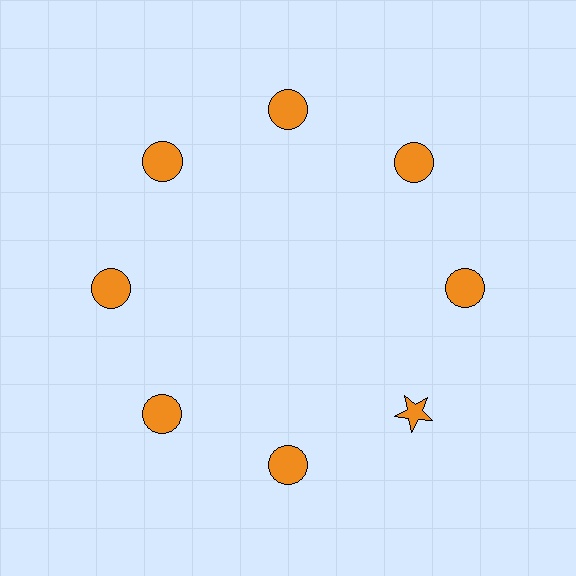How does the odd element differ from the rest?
It has a different shape: star instead of circle.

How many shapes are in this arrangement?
There are 8 shapes arranged in a ring pattern.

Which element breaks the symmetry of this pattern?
The orange star at roughly the 4 o'clock position breaks the symmetry. All other shapes are orange circles.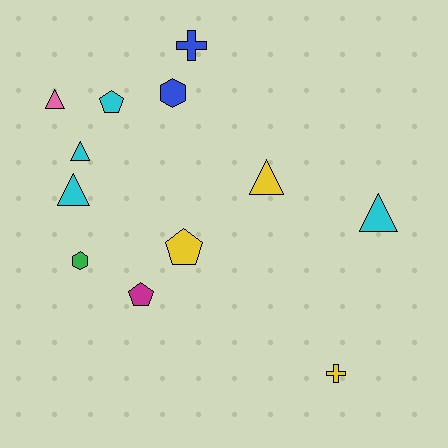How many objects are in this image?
There are 12 objects.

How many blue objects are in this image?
There are 2 blue objects.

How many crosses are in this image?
There are 2 crosses.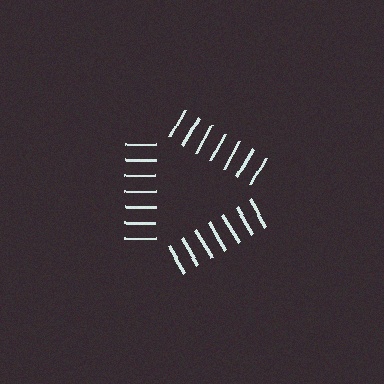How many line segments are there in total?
21 — 7 along each of the 3 edges.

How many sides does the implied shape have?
3 sides — the line-ends trace a triangle.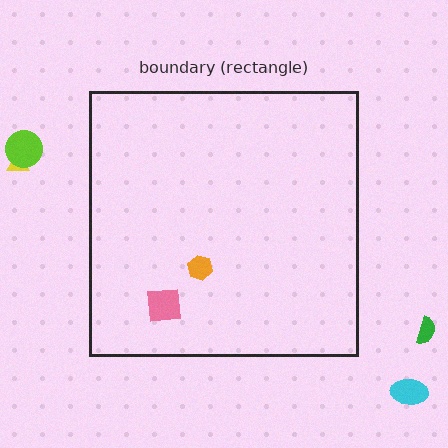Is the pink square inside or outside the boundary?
Inside.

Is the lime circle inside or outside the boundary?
Outside.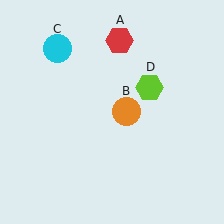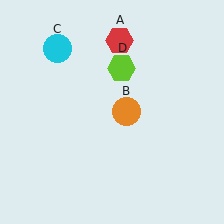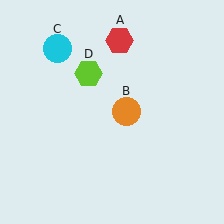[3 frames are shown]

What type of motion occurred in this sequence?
The lime hexagon (object D) rotated counterclockwise around the center of the scene.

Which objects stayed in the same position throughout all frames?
Red hexagon (object A) and orange circle (object B) and cyan circle (object C) remained stationary.